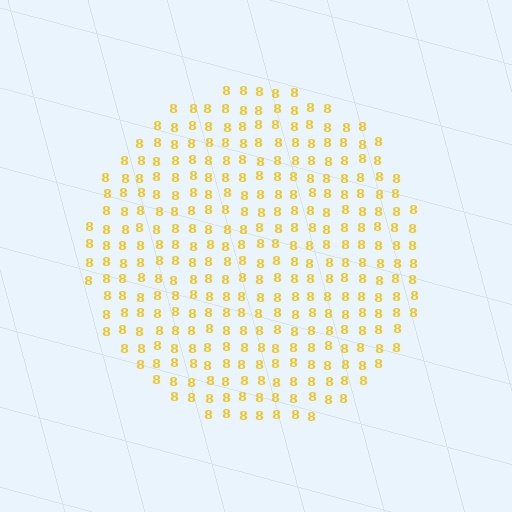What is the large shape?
The large shape is a circle.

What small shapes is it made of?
It is made of small digit 8's.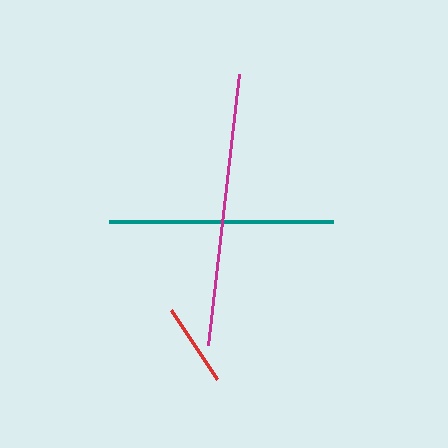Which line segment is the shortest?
The red line is the shortest at approximately 83 pixels.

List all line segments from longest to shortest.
From longest to shortest: magenta, teal, red.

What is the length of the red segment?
The red segment is approximately 83 pixels long.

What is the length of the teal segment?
The teal segment is approximately 224 pixels long.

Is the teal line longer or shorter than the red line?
The teal line is longer than the red line.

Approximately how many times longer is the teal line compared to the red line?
The teal line is approximately 2.7 times the length of the red line.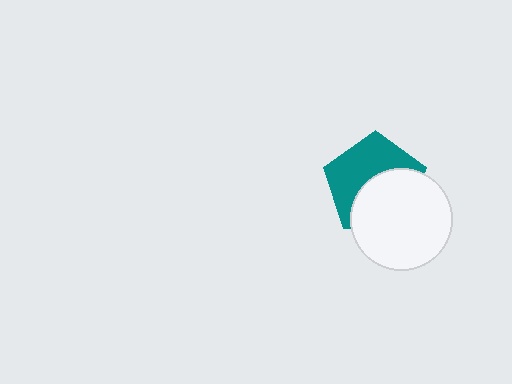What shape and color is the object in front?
The object in front is a white circle.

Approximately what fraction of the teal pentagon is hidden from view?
Roughly 49% of the teal pentagon is hidden behind the white circle.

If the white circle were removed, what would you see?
You would see the complete teal pentagon.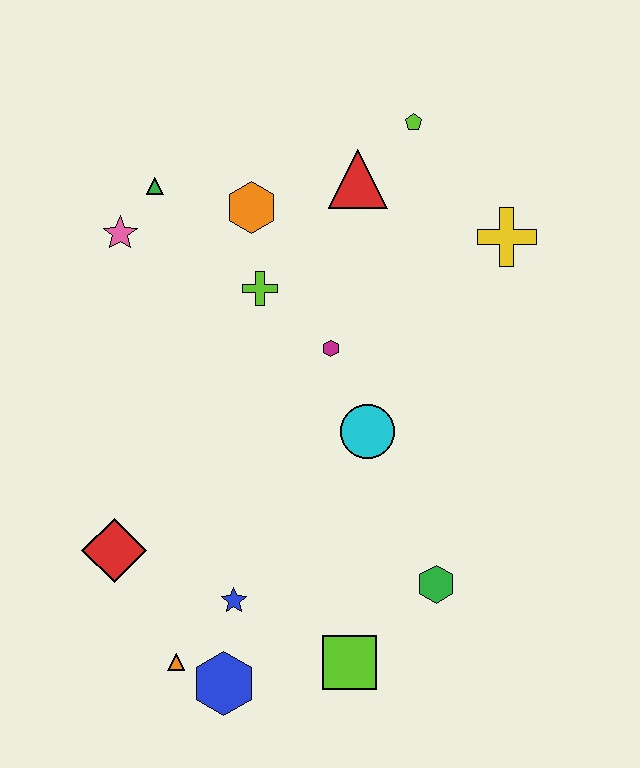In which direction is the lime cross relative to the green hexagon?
The lime cross is above the green hexagon.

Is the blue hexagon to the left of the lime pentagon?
Yes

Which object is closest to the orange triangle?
The blue hexagon is closest to the orange triangle.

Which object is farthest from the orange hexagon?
The blue hexagon is farthest from the orange hexagon.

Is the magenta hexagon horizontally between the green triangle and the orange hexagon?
No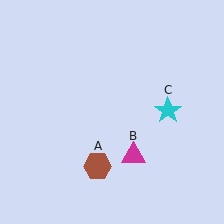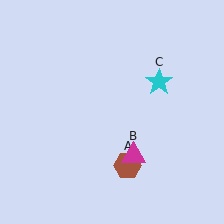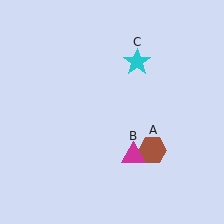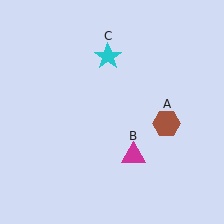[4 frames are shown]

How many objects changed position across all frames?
2 objects changed position: brown hexagon (object A), cyan star (object C).